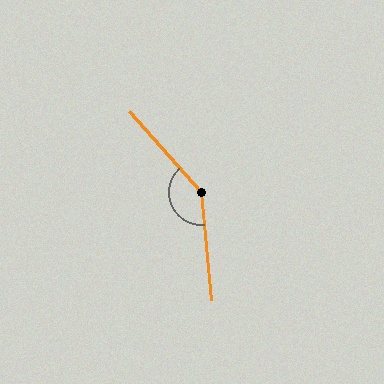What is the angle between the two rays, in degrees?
Approximately 143 degrees.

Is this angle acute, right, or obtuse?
It is obtuse.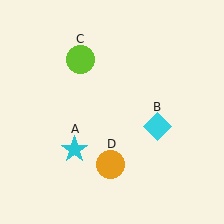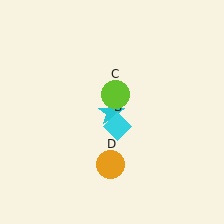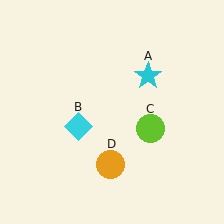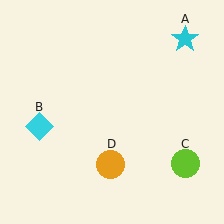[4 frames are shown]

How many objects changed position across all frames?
3 objects changed position: cyan star (object A), cyan diamond (object B), lime circle (object C).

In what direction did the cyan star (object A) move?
The cyan star (object A) moved up and to the right.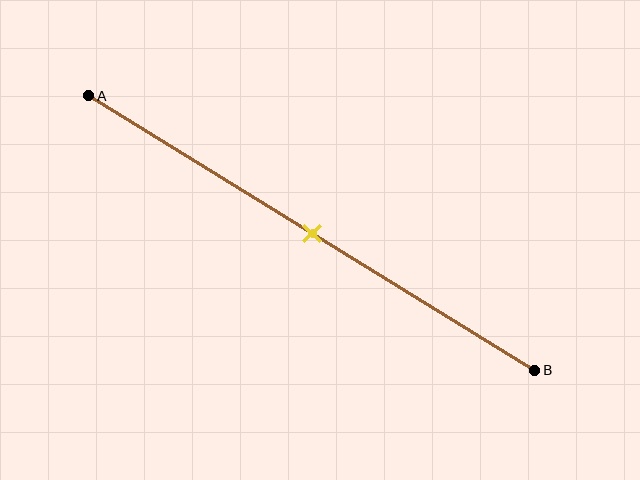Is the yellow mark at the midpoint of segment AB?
Yes, the mark is approximately at the midpoint.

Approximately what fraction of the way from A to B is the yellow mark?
The yellow mark is approximately 50% of the way from A to B.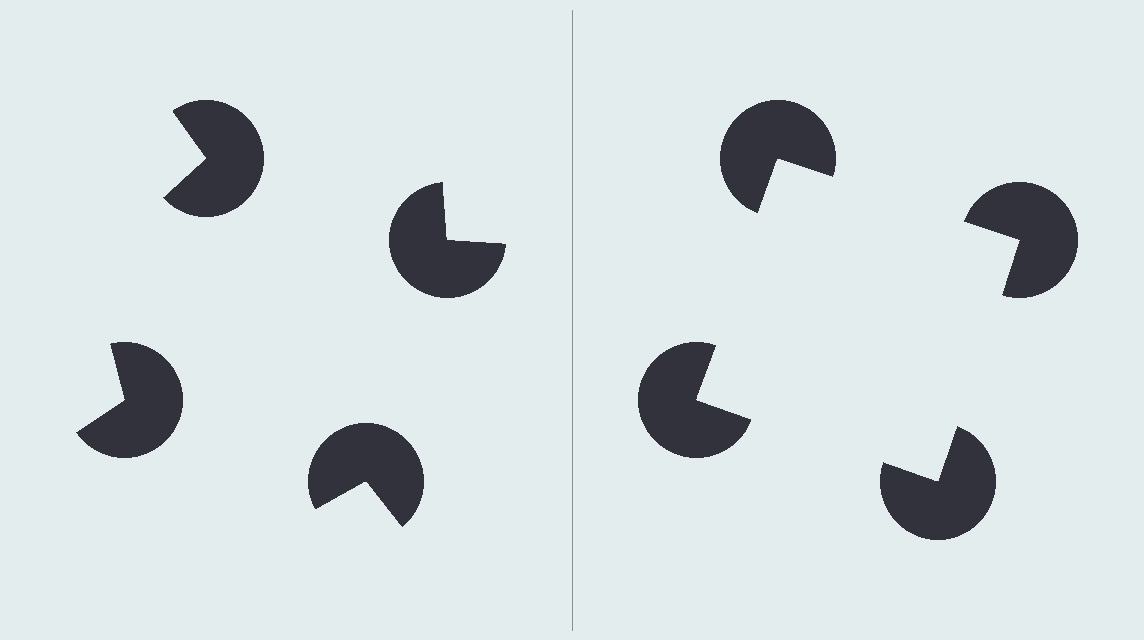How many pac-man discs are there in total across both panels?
8 — 4 on each side.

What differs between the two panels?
The pac-man discs are positioned identically on both sides; only the wedge orientations differ. On the right they align to a square; on the left they are misaligned.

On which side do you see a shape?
An illusory square appears on the right side. On the left side the wedge cuts are rotated, so no coherent shape forms.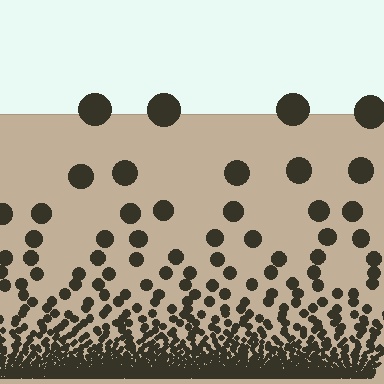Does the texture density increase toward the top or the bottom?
Density increases toward the bottom.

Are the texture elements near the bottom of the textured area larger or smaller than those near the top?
Smaller. The gradient is inverted — elements near the bottom are smaller and denser.